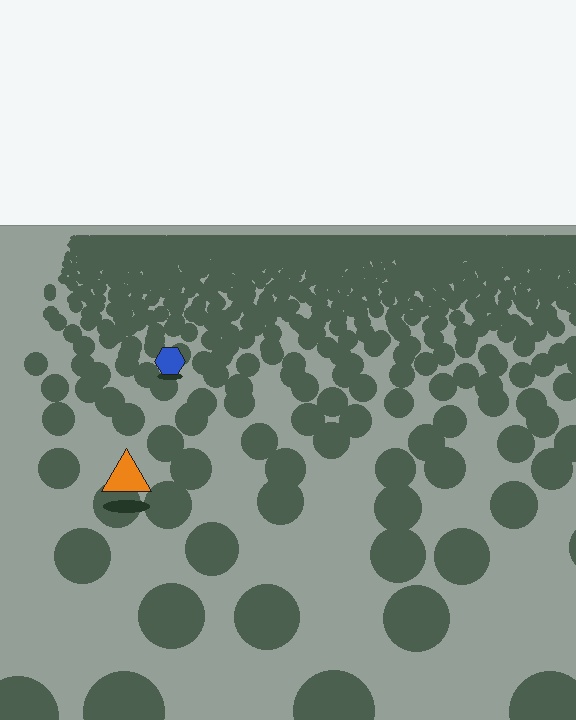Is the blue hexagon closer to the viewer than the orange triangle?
No. The orange triangle is closer — you can tell from the texture gradient: the ground texture is coarser near it.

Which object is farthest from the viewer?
The blue hexagon is farthest from the viewer. It appears smaller and the ground texture around it is denser.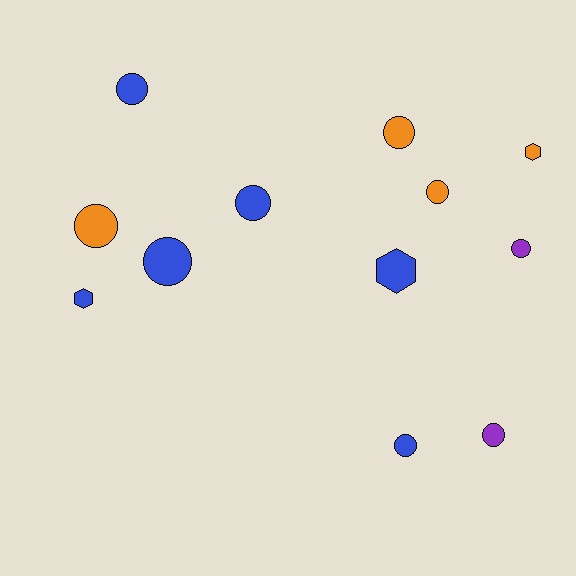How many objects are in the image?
There are 12 objects.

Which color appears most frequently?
Blue, with 6 objects.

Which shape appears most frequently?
Circle, with 9 objects.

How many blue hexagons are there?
There are 2 blue hexagons.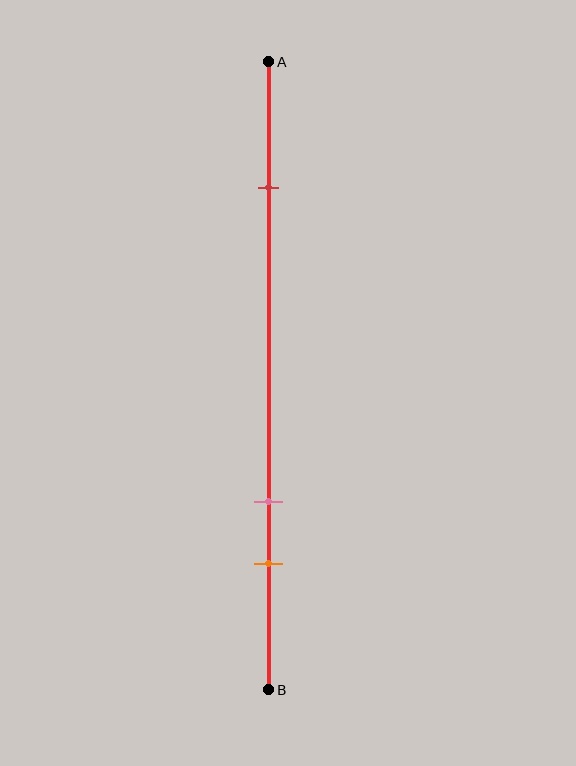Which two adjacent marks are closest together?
The pink and orange marks are the closest adjacent pair.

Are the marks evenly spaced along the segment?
No, the marks are not evenly spaced.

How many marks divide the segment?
There are 3 marks dividing the segment.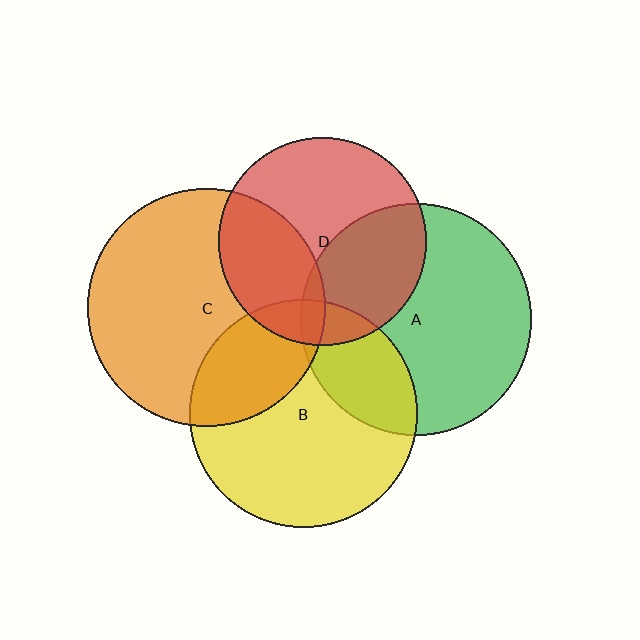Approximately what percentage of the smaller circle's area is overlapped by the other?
Approximately 35%.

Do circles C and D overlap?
Yes.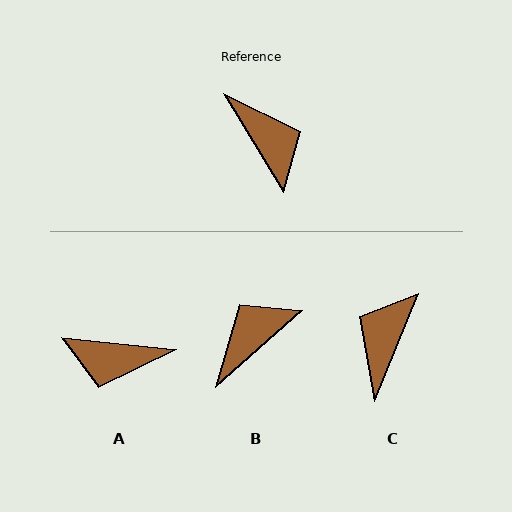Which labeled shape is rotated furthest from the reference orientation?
A, about 127 degrees away.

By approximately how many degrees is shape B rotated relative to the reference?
Approximately 100 degrees counter-clockwise.